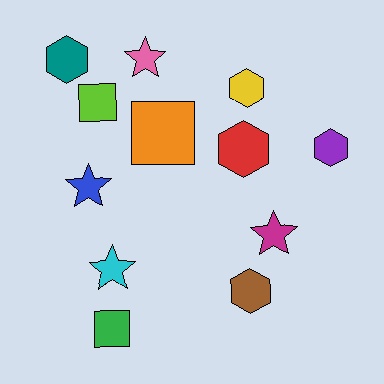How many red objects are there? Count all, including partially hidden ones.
There is 1 red object.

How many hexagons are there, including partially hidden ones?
There are 5 hexagons.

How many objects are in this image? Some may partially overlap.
There are 12 objects.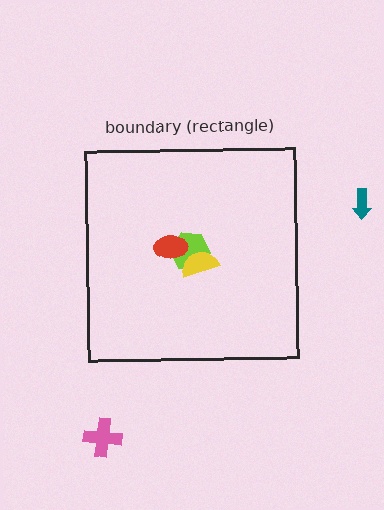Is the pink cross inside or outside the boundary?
Outside.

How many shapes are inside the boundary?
3 inside, 2 outside.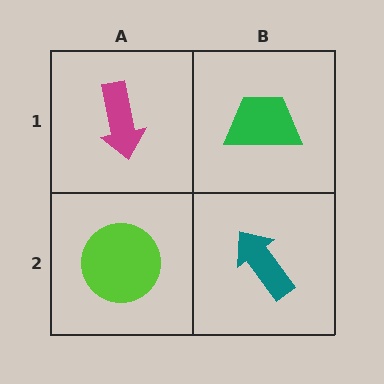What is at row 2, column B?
A teal arrow.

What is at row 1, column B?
A green trapezoid.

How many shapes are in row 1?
2 shapes.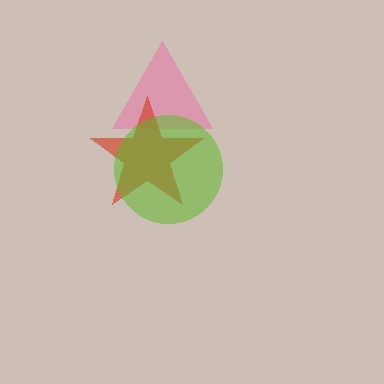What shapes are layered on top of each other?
The layered shapes are: a pink triangle, a red star, a lime circle.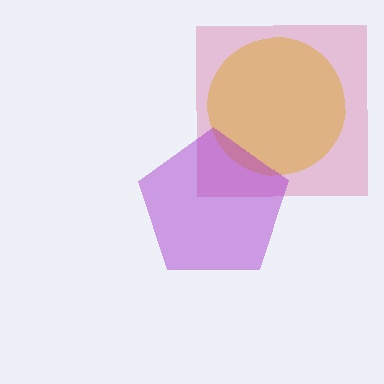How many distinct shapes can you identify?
There are 3 distinct shapes: a yellow circle, a pink square, a purple pentagon.